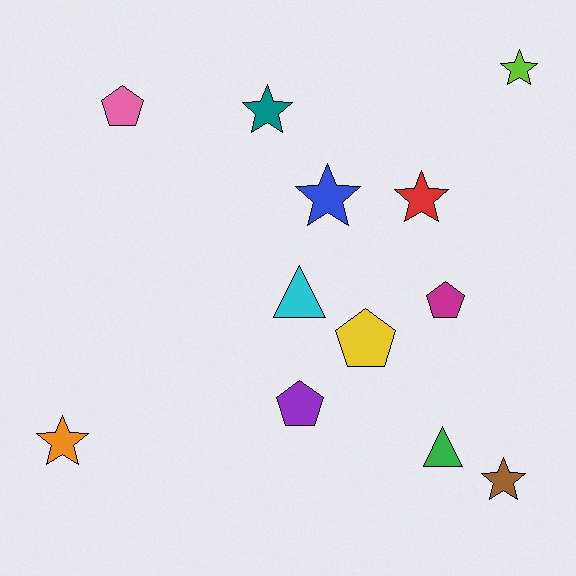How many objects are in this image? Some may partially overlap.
There are 12 objects.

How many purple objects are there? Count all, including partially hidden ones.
There is 1 purple object.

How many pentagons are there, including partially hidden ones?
There are 4 pentagons.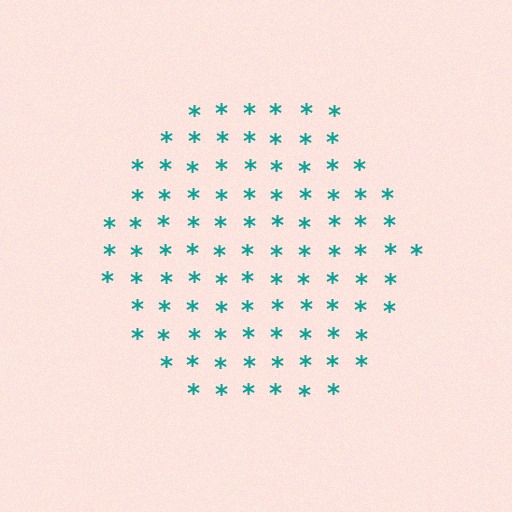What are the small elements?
The small elements are asterisks.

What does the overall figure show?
The overall figure shows a hexagon.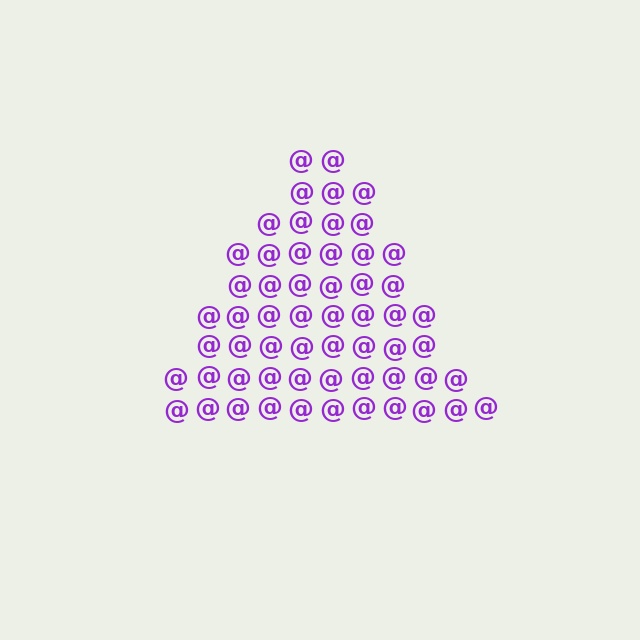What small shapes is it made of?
It is made of small at signs.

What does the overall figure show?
The overall figure shows a triangle.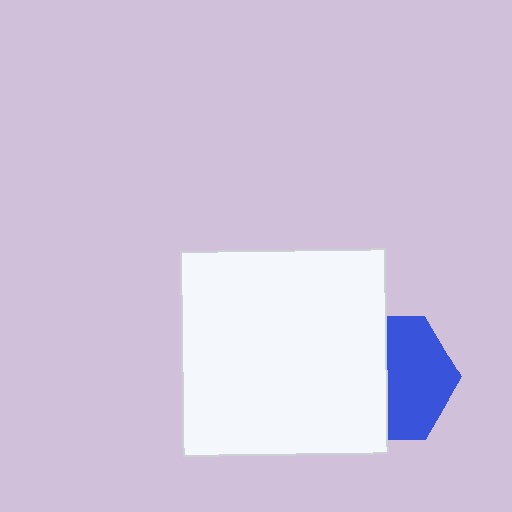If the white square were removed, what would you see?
You would see the complete blue hexagon.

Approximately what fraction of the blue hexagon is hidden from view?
Roughly 47% of the blue hexagon is hidden behind the white square.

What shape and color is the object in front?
The object in front is a white square.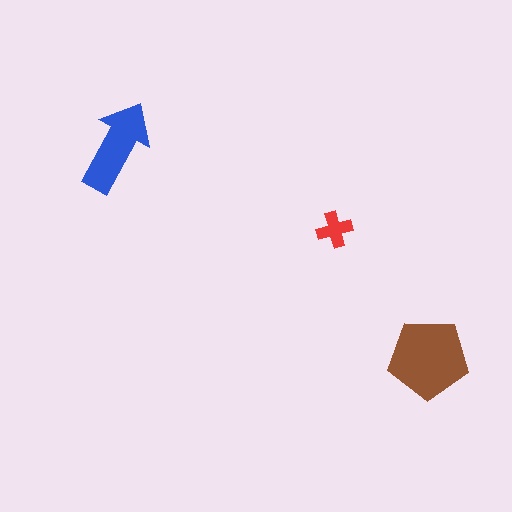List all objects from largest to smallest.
The brown pentagon, the blue arrow, the red cross.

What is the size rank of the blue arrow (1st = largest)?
2nd.